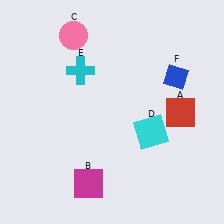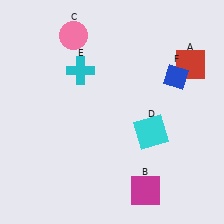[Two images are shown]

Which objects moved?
The objects that moved are: the red square (A), the magenta square (B).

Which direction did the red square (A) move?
The red square (A) moved up.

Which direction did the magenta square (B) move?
The magenta square (B) moved right.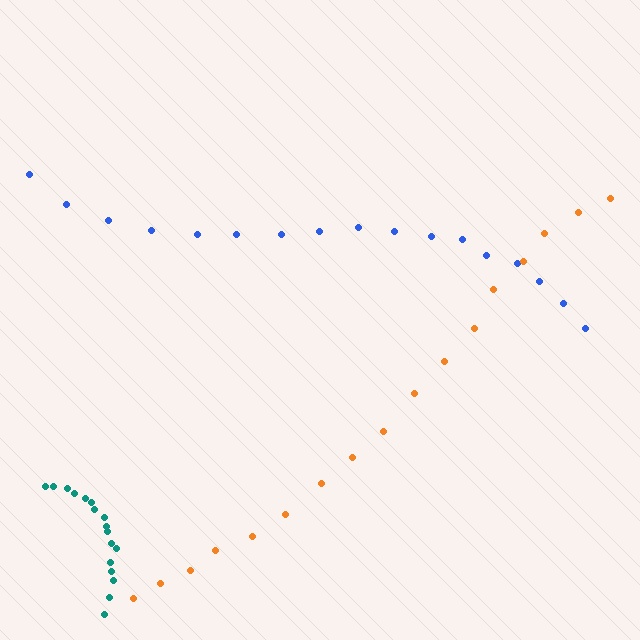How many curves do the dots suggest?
There are 3 distinct paths.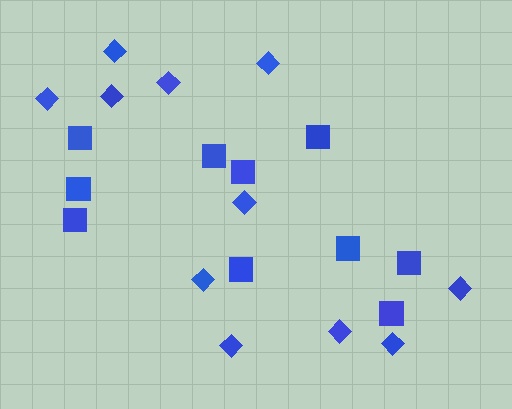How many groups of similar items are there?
There are 2 groups: one group of squares (10) and one group of diamonds (11).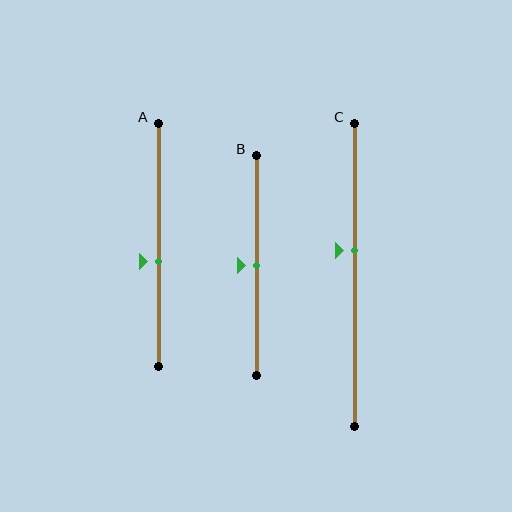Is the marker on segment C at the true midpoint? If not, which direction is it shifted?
No, the marker on segment C is shifted upward by about 8% of the segment length.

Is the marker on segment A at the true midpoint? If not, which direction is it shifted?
No, the marker on segment A is shifted downward by about 7% of the segment length.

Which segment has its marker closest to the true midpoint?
Segment B has its marker closest to the true midpoint.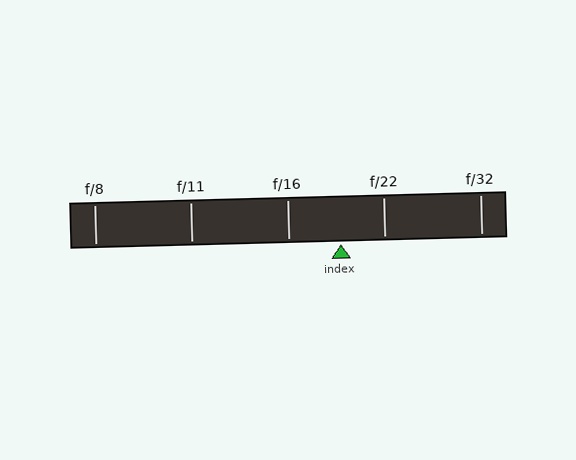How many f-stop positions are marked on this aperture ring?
There are 5 f-stop positions marked.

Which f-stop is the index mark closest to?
The index mark is closest to f/22.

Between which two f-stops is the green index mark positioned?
The index mark is between f/16 and f/22.